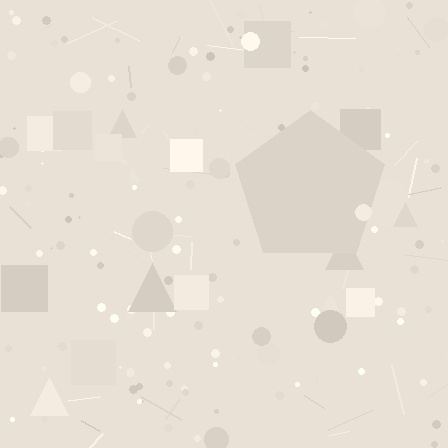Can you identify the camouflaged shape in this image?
The camouflaged shape is a pentagon.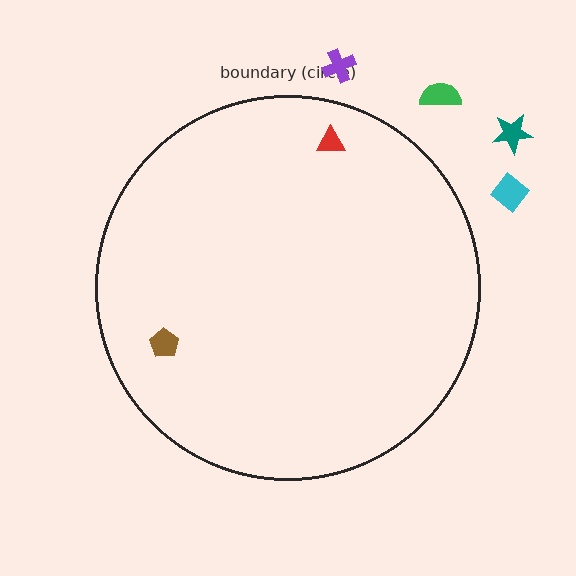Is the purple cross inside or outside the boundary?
Outside.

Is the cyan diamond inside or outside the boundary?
Outside.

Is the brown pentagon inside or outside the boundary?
Inside.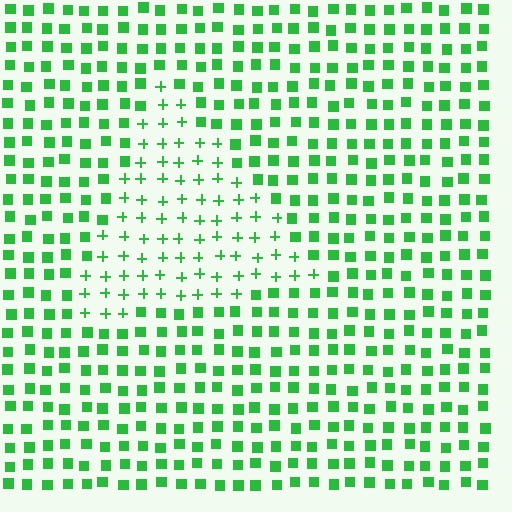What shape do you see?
I see a triangle.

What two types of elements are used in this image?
The image uses plus signs inside the triangle region and squares outside it.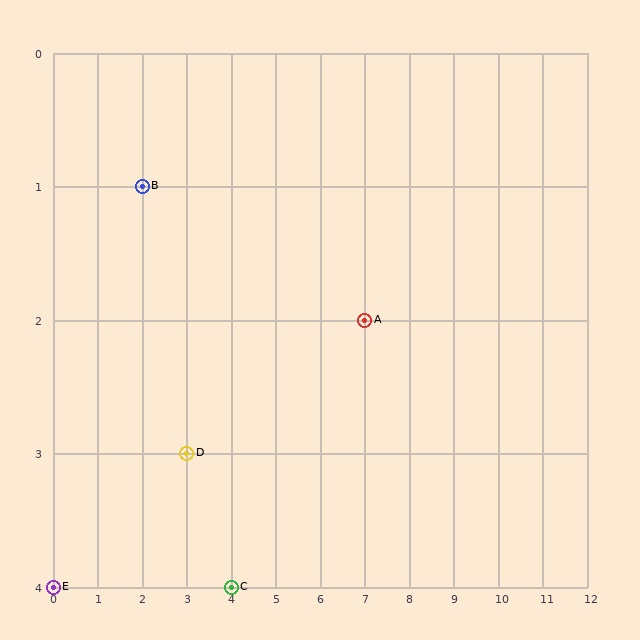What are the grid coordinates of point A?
Point A is at grid coordinates (7, 2).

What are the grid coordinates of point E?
Point E is at grid coordinates (0, 4).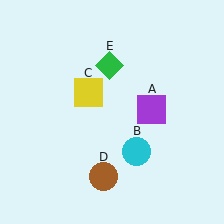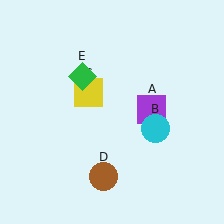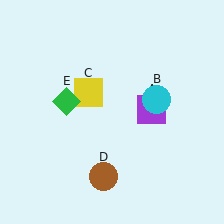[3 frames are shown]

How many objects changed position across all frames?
2 objects changed position: cyan circle (object B), green diamond (object E).